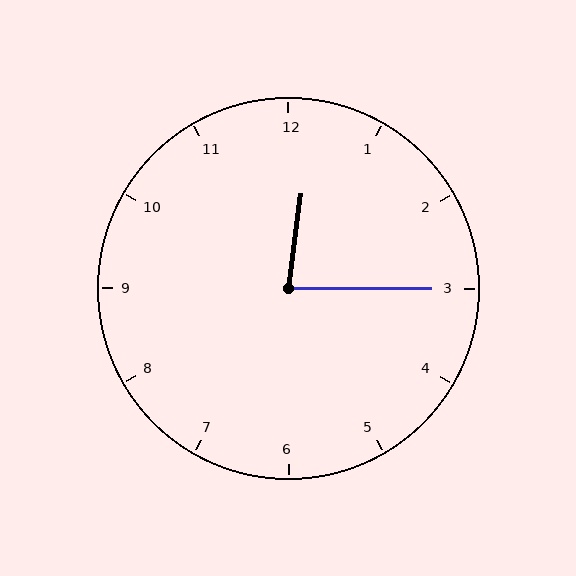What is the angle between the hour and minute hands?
Approximately 82 degrees.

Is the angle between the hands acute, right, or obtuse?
It is acute.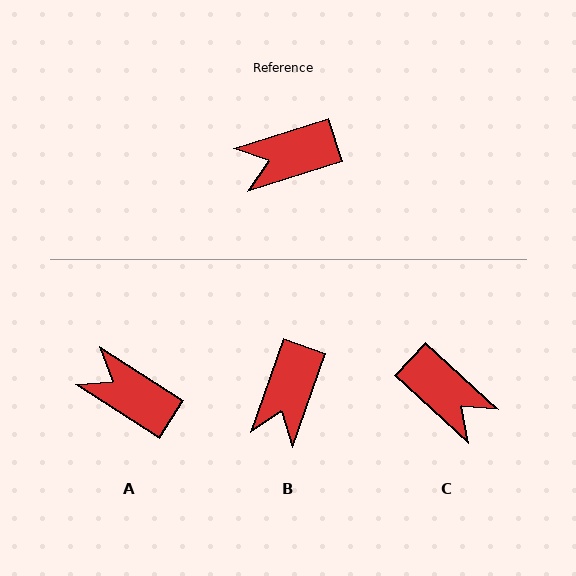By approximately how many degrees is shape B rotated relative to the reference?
Approximately 53 degrees counter-clockwise.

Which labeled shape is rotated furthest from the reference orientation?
C, about 120 degrees away.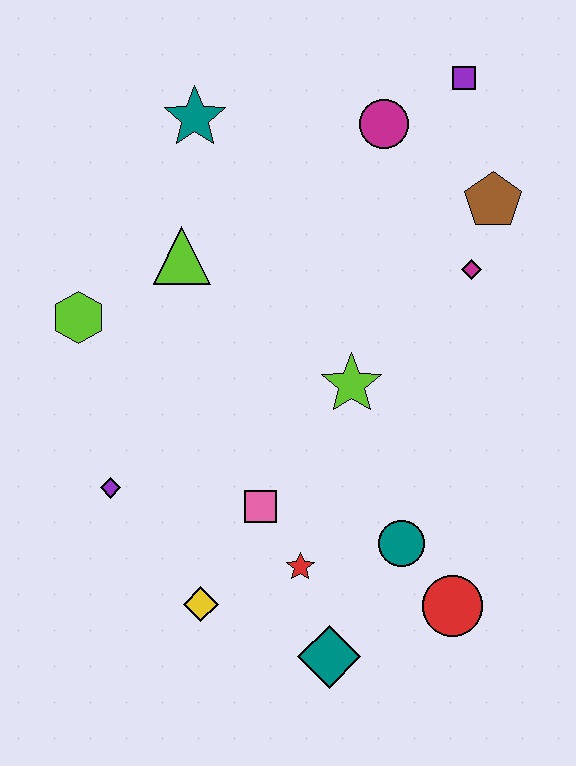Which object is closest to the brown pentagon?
The magenta diamond is closest to the brown pentagon.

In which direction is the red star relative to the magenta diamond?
The red star is below the magenta diamond.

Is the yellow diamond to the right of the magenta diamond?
No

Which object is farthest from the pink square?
The purple square is farthest from the pink square.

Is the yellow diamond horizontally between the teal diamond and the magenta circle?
No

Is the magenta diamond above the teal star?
No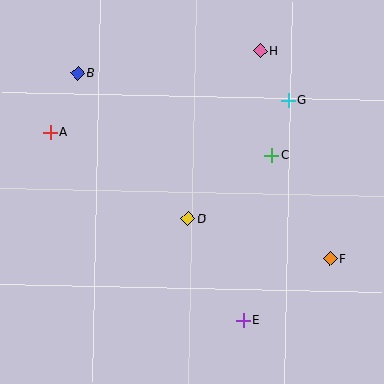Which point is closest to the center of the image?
Point D at (188, 219) is closest to the center.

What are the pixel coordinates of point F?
Point F is at (330, 258).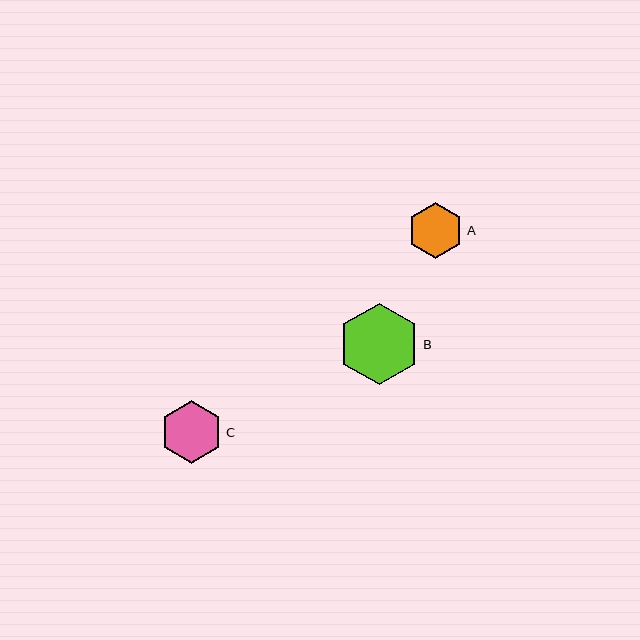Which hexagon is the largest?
Hexagon B is the largest with a size of approximately 82 pixels.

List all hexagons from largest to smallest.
From largest to smallest: B, C, A.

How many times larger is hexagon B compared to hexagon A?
Hexagon B is approximately 1.5 times the size of hexagon A.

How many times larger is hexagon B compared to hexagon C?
Hexagon B is approximately 1.3 times the size of hexagon C.